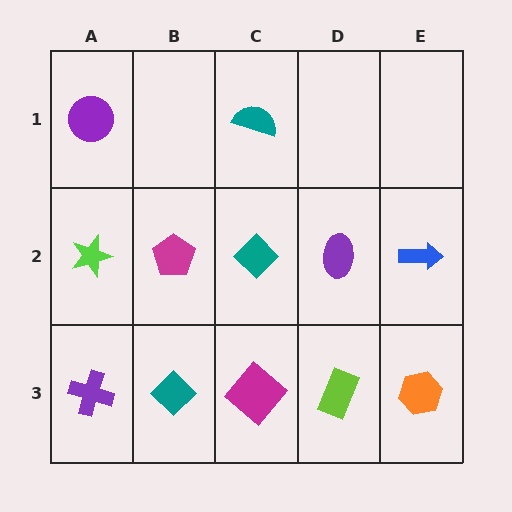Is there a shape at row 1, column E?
No, that cell is empty.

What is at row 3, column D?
A lime rectangle.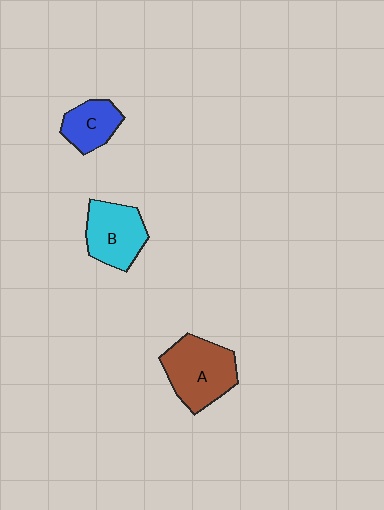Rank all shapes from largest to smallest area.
From largest to smallest: A (brown), B (cyan), C (blue).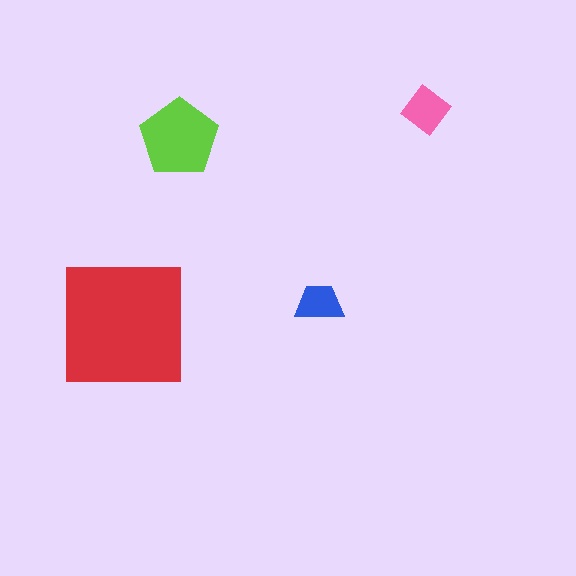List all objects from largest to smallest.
The red square, the lime pentagon, the pink diamond, the blue trapezoid.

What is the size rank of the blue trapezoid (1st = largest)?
4th.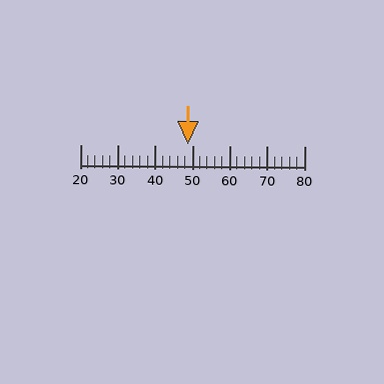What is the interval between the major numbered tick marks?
The major tick marks are spaced 10 units apart.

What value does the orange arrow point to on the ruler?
The orange arrow points to approximately 49.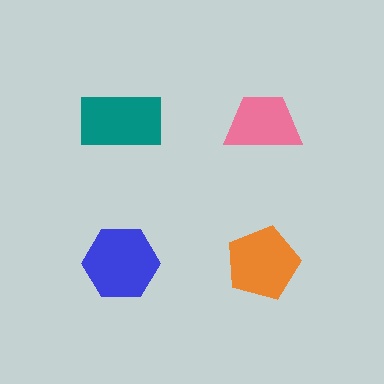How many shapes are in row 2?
2 shapes.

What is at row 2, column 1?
A blue hexagon.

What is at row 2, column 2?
An orange pentagon.